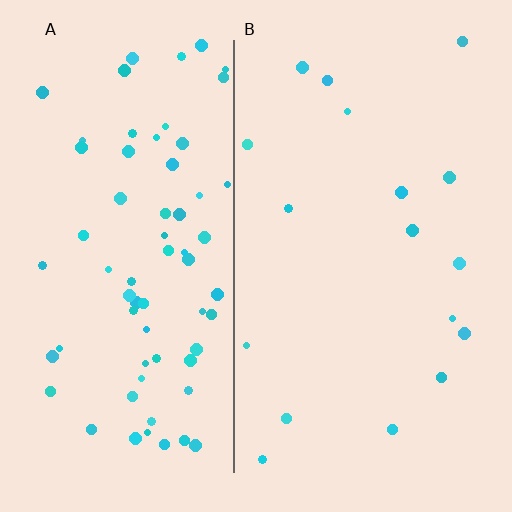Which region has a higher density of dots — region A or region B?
A (the left).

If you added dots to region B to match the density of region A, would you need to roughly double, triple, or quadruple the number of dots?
Approximately quadruple.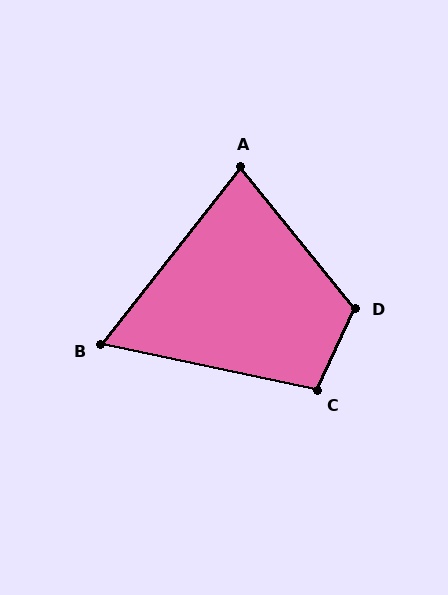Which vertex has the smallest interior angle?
B, at approximately 64 degrees.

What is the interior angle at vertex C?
Approximately 103 degrees (obtuse).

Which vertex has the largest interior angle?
D, at approximately 116 degrees.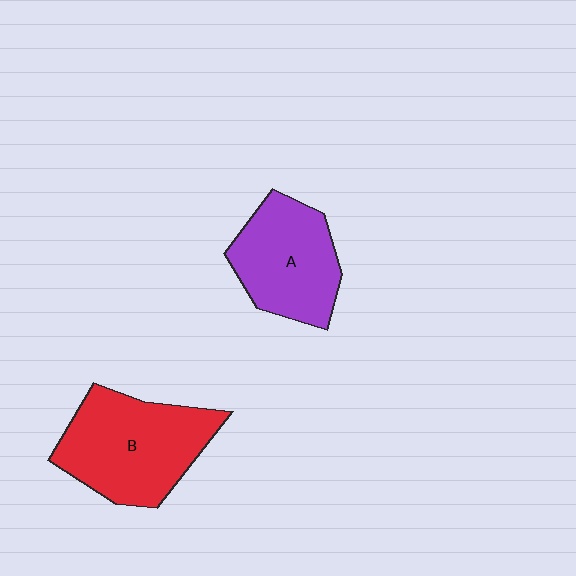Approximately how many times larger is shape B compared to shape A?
Approximately 1.2 times.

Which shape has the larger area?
Shape B (red).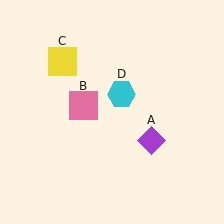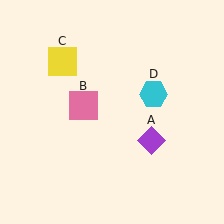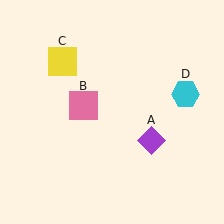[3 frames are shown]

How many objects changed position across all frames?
1 object changed position: cyan hexagon (object D).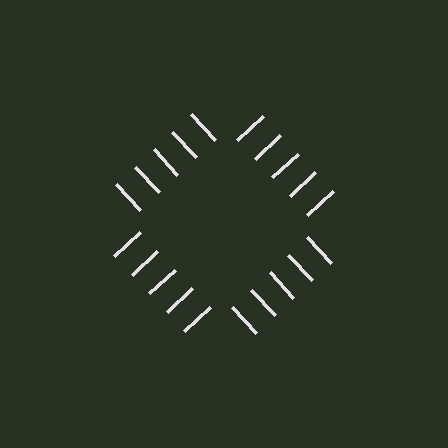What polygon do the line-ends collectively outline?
An illusory square — the line segments terminate on its edges but no continuous stroke is drawn.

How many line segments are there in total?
20 — 5 along each of the 4 edges.